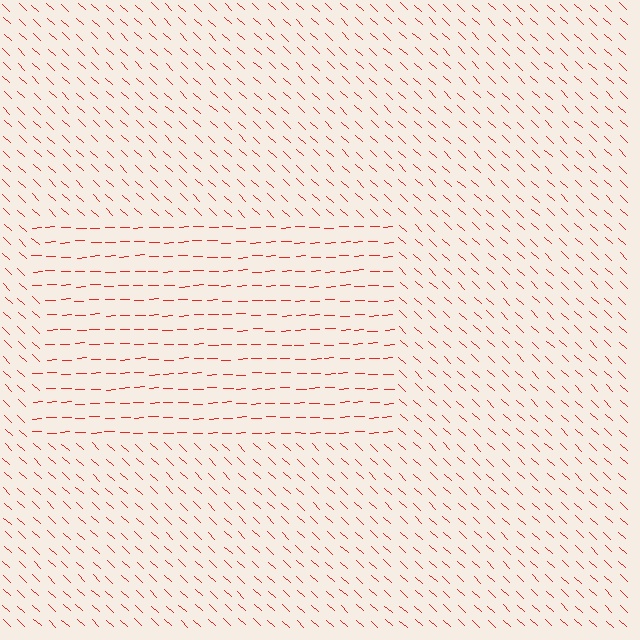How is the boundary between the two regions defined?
The boundary is defined purely by a change in line orientation (approximately 45 degrees difference). All lines are the same color and thickness.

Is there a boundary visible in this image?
Yes, there is a texture boundary formed by a change in line orientation.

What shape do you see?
I see a rectangle.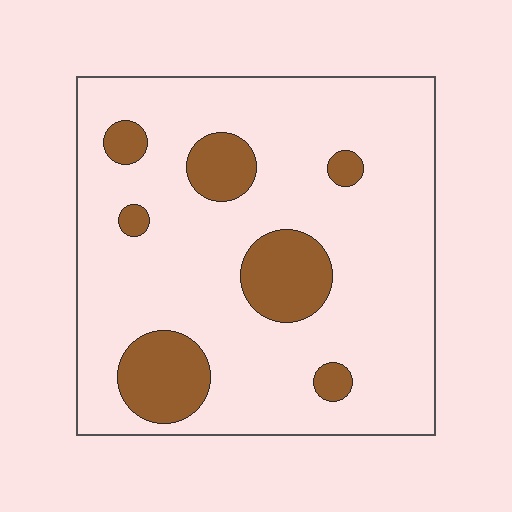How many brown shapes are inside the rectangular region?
7.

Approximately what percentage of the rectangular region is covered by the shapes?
Approximately 15%.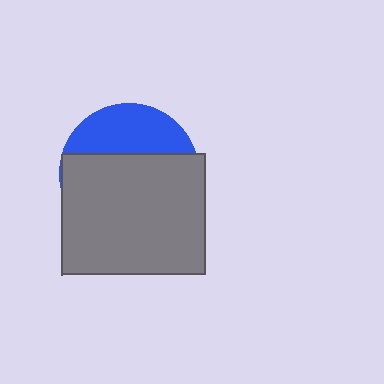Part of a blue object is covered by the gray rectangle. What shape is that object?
It is a circle.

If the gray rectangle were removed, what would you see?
You would see the complete blue circle.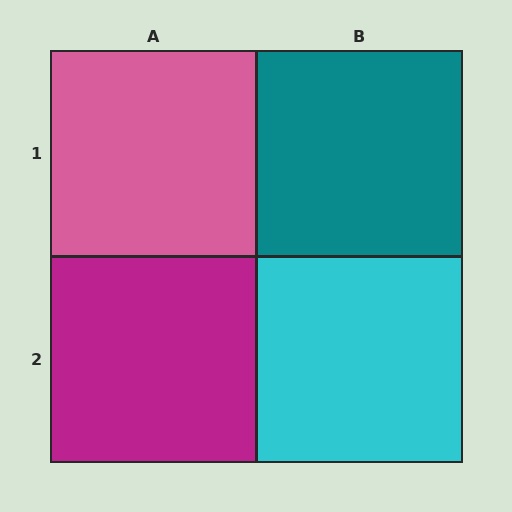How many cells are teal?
1 cell is teal.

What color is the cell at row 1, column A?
Pink.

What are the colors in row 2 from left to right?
Magenta, cyan.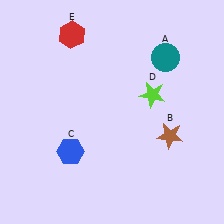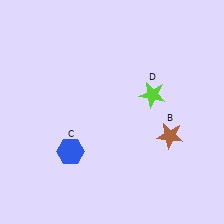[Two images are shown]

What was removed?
The teal circle (A), the red hexagon (E) were removed in Image 2.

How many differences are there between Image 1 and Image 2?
There are 2 differences between the two images.